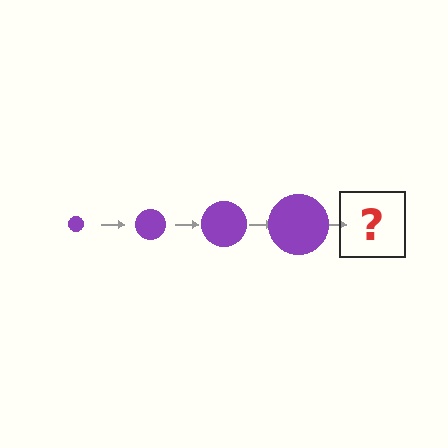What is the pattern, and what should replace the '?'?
The pattern is that the circle gets progressively larger each step. The '?' should be a purple circle, larger than the previous one.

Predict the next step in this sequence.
The next step is a purple circle, larger than the previous one.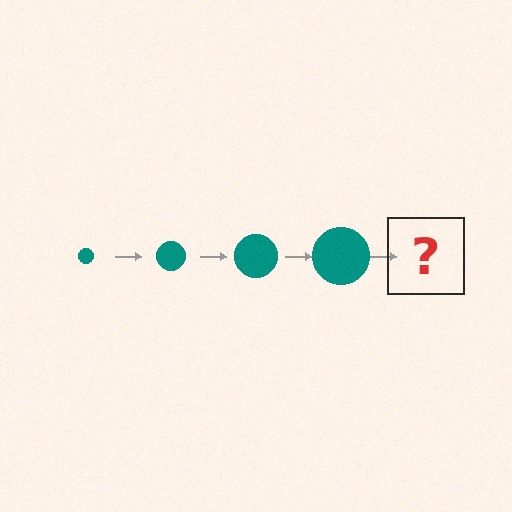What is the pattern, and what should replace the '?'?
The pattern is that the circle gets progressively larger each step. The '?' should be a teal circle, larger than the previous one.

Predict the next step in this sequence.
The next step is a teal circle, larger than the previous one.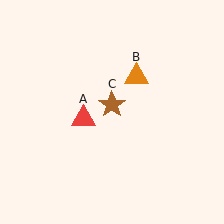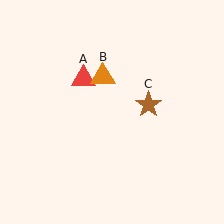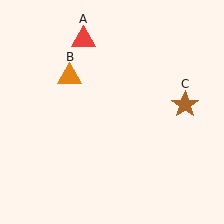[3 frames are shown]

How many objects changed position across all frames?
3 objects changed position: red triangle (object A), orange triangle (object B), brown star (object C).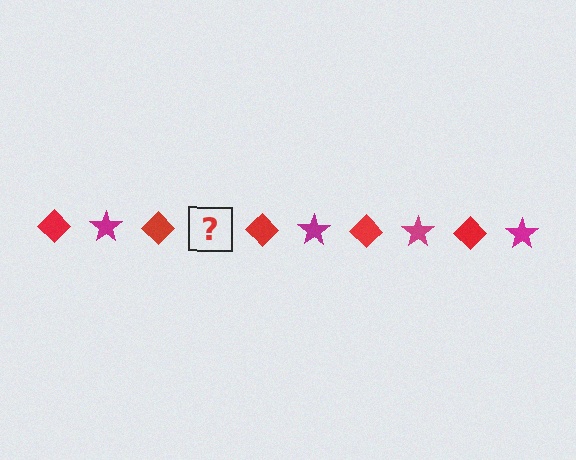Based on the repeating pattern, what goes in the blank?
The blank should be a magenta star.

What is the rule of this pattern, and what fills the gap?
The rule is that the pattern alternates between red diamond and magenta star. The gap should be filled with a magenta star.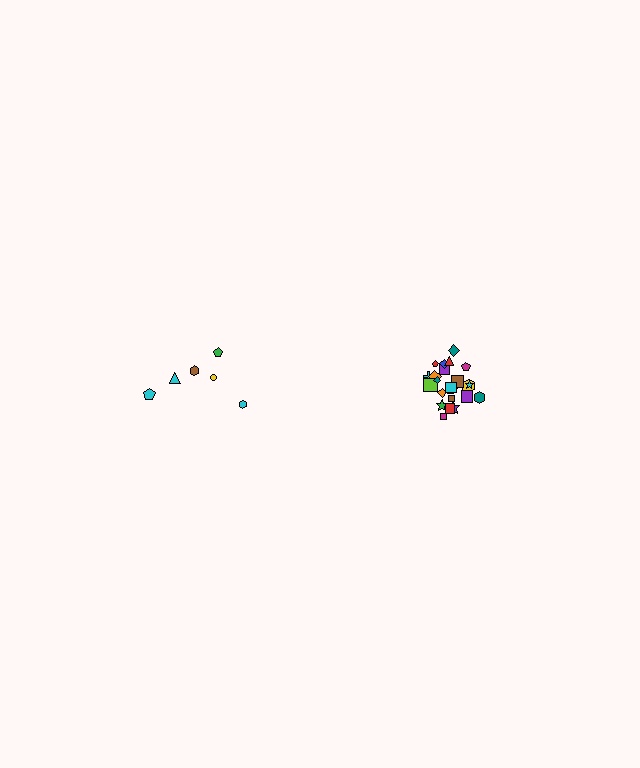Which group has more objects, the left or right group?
The right group.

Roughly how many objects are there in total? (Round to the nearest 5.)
Roughly 30 objects in total.